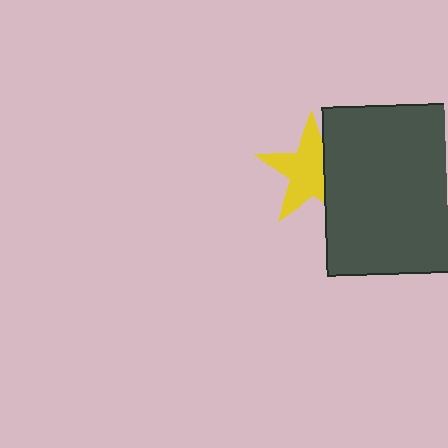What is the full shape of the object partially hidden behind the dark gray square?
The partially hidden object is a yellow star.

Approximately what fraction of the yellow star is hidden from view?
Roughly 31% of the yellow star is hidden behind the dark gray square.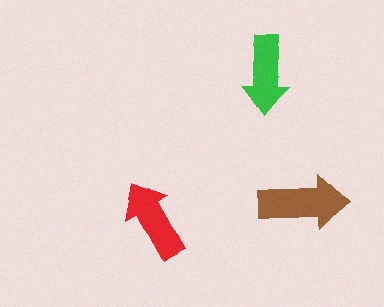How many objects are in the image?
There are 3 objects in the image.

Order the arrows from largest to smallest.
the brown one, the red one, the green one.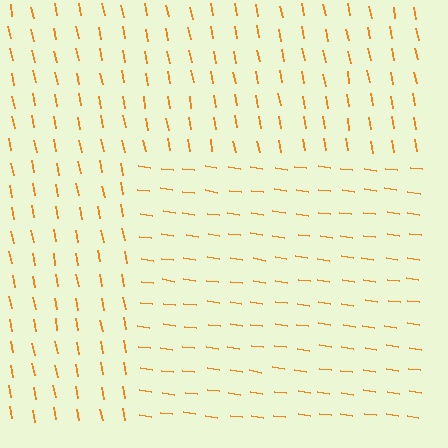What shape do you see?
I see a rectangle.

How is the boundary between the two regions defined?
The boundary is defined purely by a change in line orientation (approximately 71 degrees difference). All lines are the same color and thickness.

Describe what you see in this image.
The image is filled with small orange line segments. A rectangle region in the image has lines oriented differently from the surrounding lines, creating a visible texture boundary.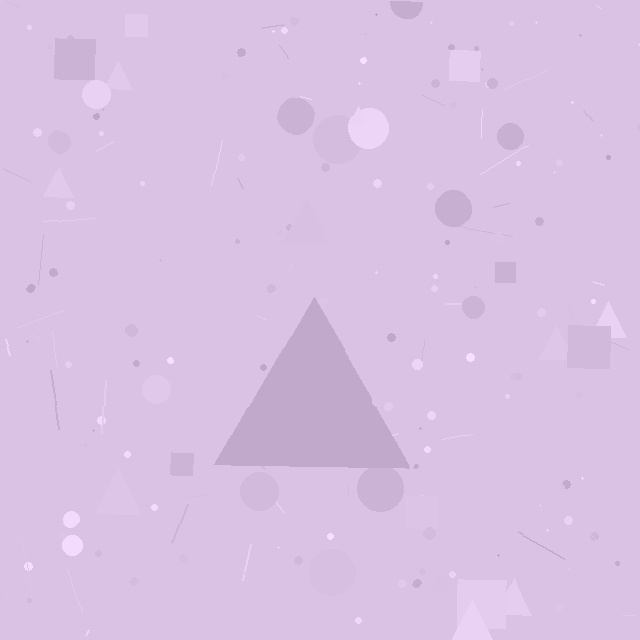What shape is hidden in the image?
A triangle is hidden in the image.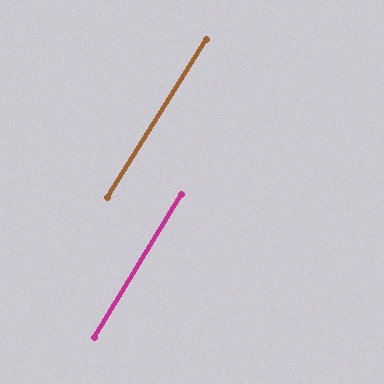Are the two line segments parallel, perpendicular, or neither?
Parallel — their directions differ by only 0.7°.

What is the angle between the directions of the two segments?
Approximately 1 degree.